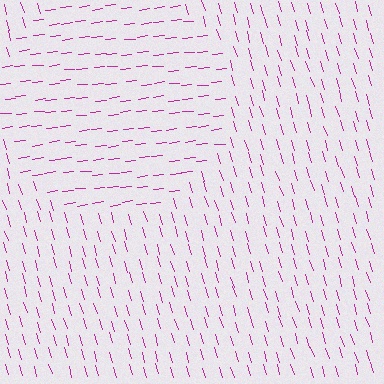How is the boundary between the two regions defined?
The boundary is defined purely by a change in line orientation (approximately 79 degrees difference). All lines are the same color and thickness.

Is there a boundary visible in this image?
Yes, there is a texture boundary formed by a change in line orientation.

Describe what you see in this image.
The image is filled with small magenta line segments. A circle region in the image has lines oriented differently from the surrounding lines, creating a visible texture boundary.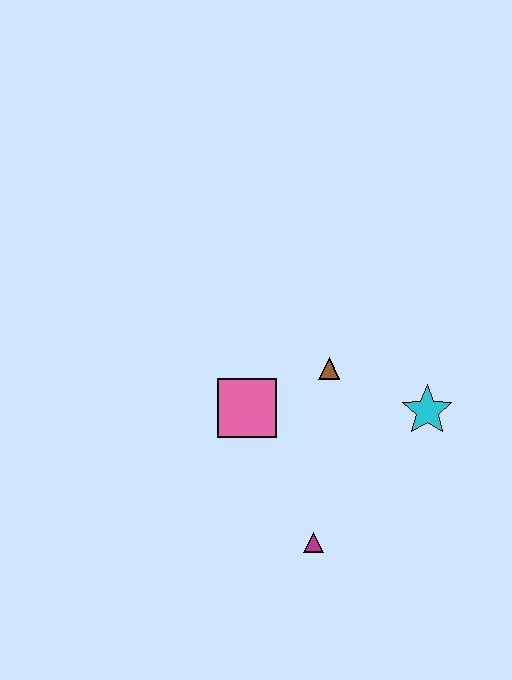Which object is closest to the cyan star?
The brown triangle is closest to the cyan star.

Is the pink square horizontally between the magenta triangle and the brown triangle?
No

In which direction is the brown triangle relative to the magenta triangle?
The brown triangle is above the magenta triangle.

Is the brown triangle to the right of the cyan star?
No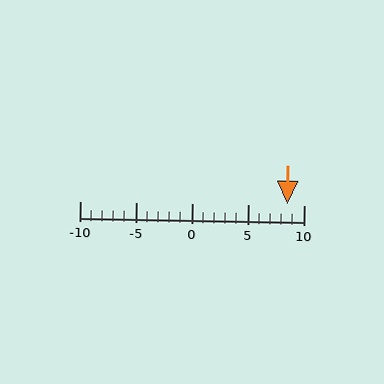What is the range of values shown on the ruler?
The ruler shows values from -10 to 10.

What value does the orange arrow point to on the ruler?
The orange arrow points to approximately 8.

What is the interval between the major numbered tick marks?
The major tick marks are spaced 5 units apart.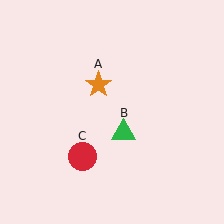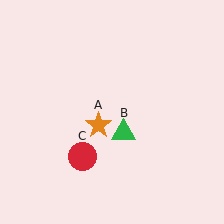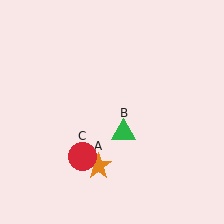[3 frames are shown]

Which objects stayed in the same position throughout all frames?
Green triangle (object B) and red circle (object C) remained stationary.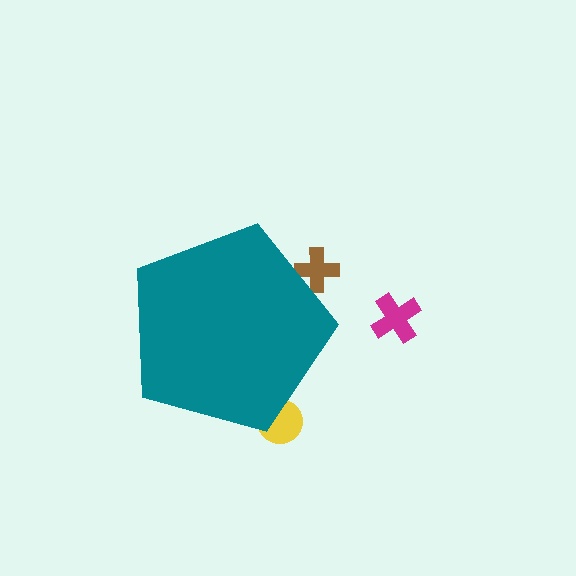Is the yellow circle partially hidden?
Yes, the yellow circle is partially hidden behind the teal pentagon.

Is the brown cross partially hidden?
Yes, the brown cross is partially hidden behind the teal pentagon.